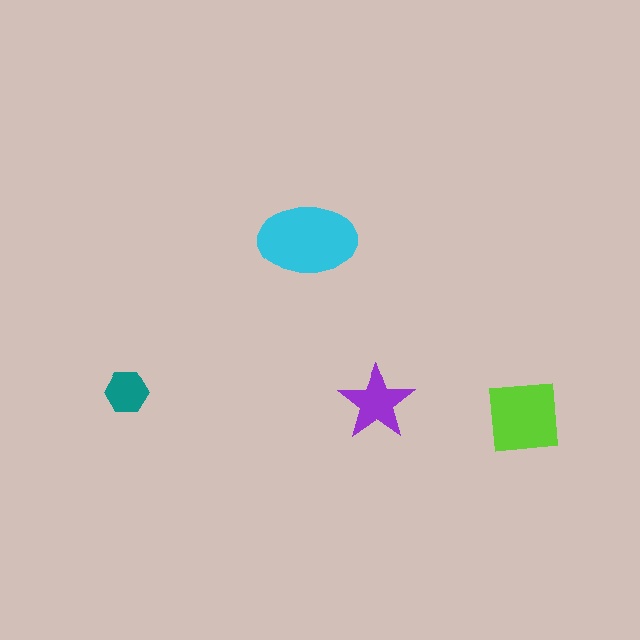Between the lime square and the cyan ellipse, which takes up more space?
The cyan ellipse.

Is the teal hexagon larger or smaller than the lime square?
Smaller.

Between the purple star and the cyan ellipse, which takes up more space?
The cyan ellipse.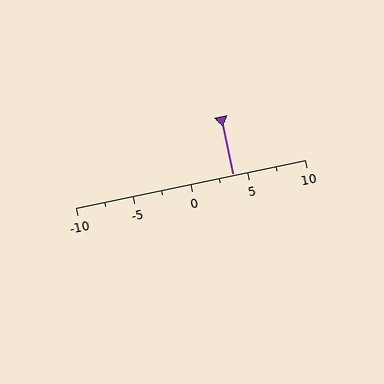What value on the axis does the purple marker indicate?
The marker indicates approximately 3.8.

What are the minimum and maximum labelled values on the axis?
The axis runs from -10 to 10.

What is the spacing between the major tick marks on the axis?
The major ticks are spaced 5 apart.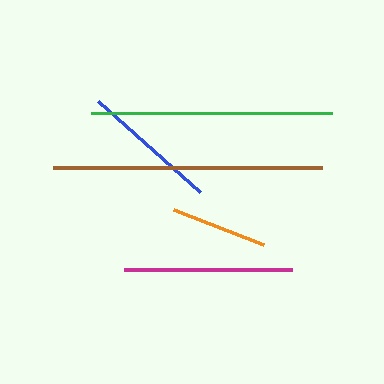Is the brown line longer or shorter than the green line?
The brown line is longer than the green line.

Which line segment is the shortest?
The orange line is the shortest at approximately 97 pixels.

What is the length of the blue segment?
The blue segment is approximately 137 pixels long.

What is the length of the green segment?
The green segment is approximately 242 pixels long.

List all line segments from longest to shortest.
From longest to shortest: brown, green, magenta, blue, orange.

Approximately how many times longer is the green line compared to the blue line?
The green line is approximately 1.8 times the length of the blue line.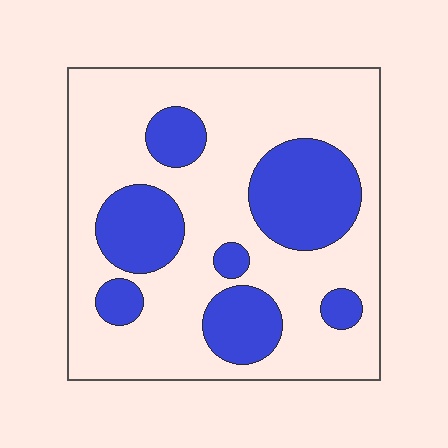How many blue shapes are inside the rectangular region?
7.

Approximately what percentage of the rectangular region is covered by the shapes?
Approximately 30%.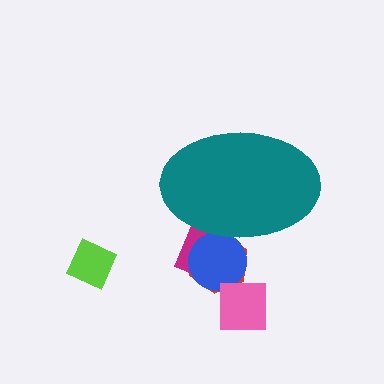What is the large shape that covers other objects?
A teal ellipse.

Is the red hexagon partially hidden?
Yes, the red hexagon is partially hidden behind the teal ellipse.